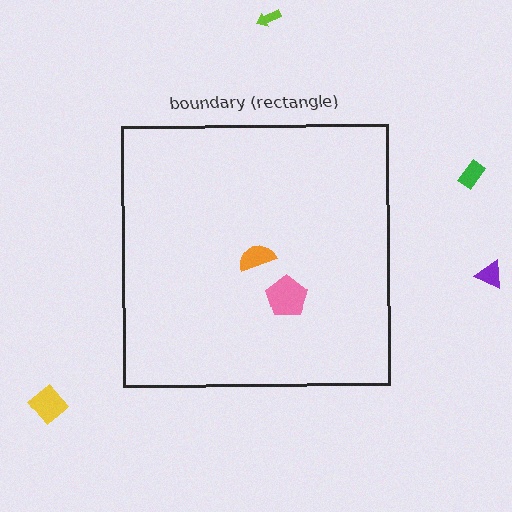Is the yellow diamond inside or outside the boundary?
Outside.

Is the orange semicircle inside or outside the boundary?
Inside.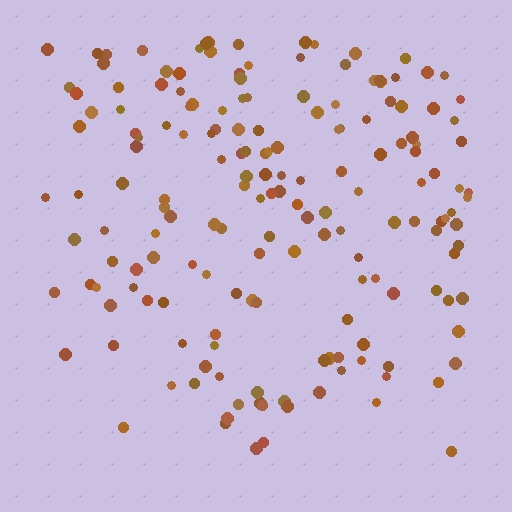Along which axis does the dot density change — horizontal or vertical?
Vertical.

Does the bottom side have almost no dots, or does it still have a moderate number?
Still a moderate number, just noticeably fewer than the top.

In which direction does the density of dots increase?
From bottom to top, with the top side densest.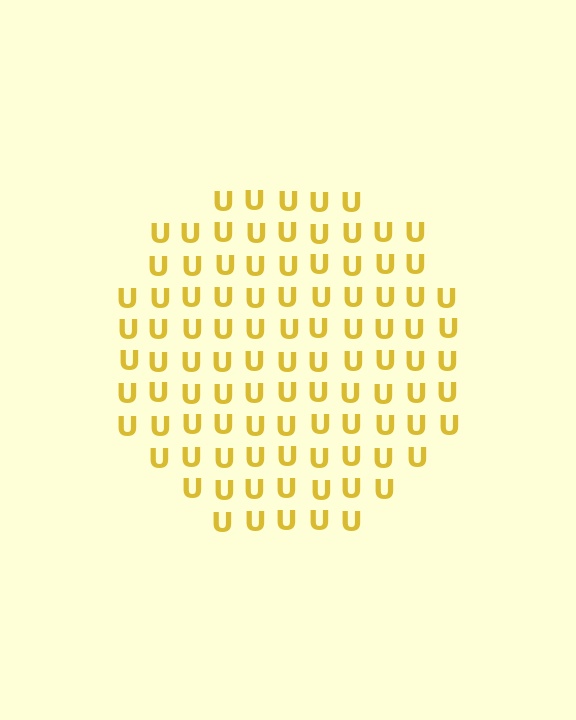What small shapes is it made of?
It is made of small letter U's.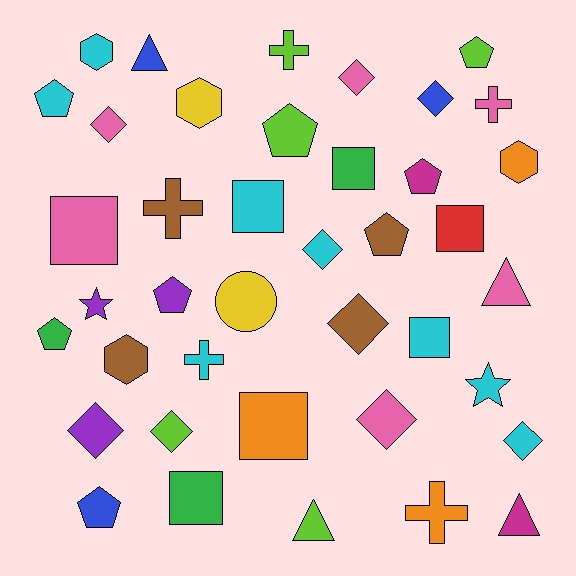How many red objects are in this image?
There is 1 red object.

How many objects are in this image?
There are 40 objects.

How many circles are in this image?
There is 1 circle.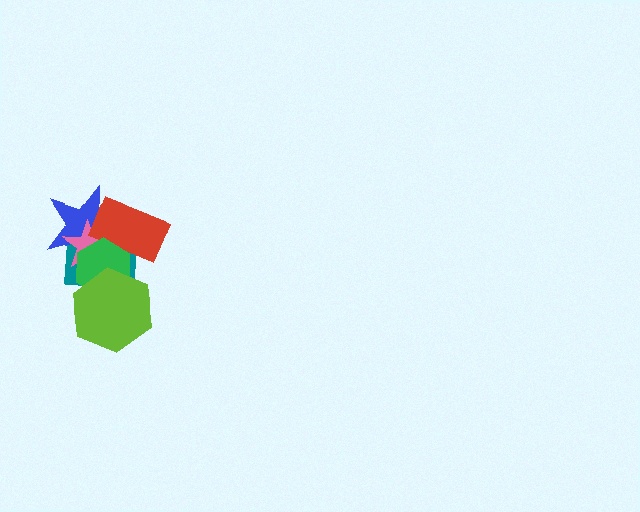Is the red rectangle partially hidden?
Yes, it is partially covered by another shape.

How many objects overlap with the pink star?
4 objects overlap with the pink star.